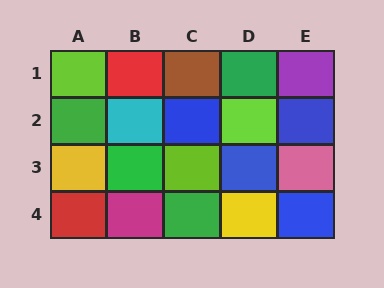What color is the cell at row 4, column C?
Green.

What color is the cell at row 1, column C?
Brown.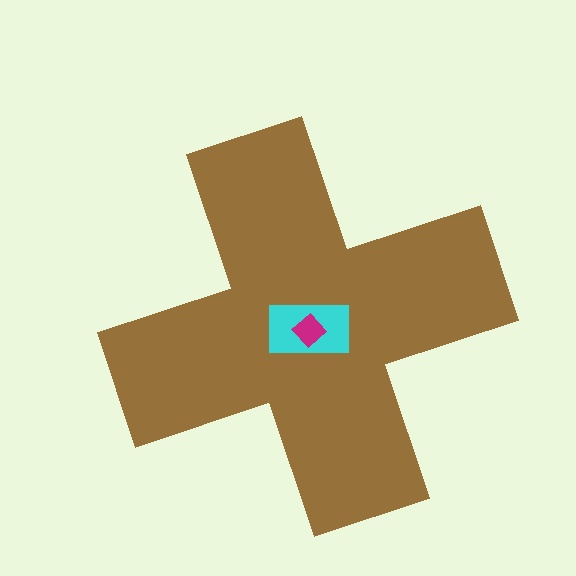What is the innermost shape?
The magenta diamond.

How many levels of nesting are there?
3.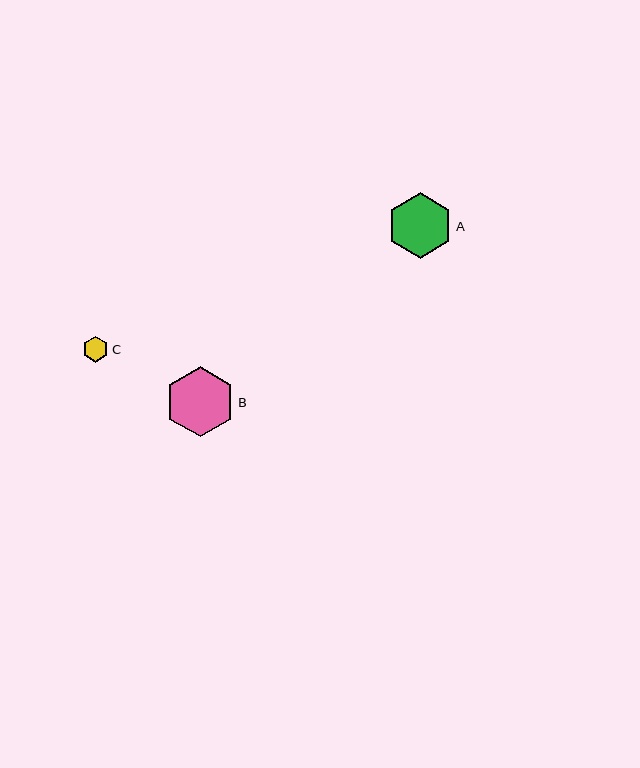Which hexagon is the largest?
Hexagon B is the largest with a size of approximately 70 pixels.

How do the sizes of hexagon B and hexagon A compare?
Hexagon B and hexagon A are approximately the same size.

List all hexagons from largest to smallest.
From largest to smallest: B, A, C.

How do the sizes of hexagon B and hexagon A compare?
Hexagon B and hexagon A are approximately the same size.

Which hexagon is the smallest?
Hexagon C is the smallest with a size of approximately 26 pixels.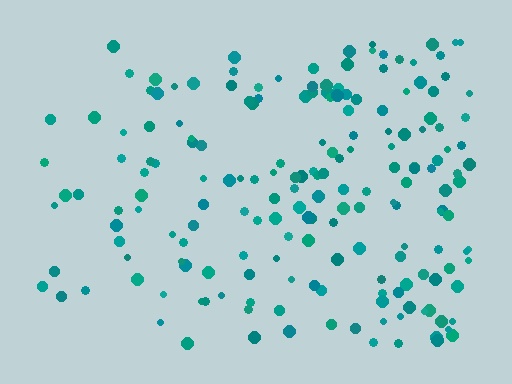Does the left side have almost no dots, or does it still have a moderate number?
Still a moderate number, just noticeably fewer than the right.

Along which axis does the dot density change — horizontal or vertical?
Horizontal.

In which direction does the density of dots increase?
From left to right, with the right side densest.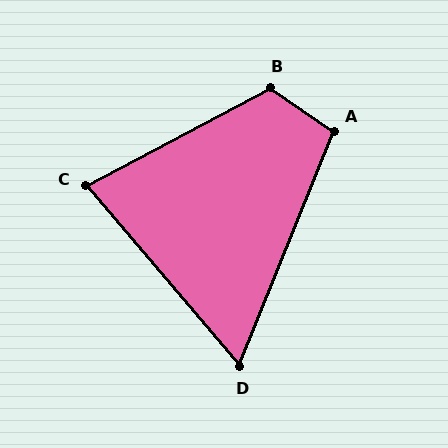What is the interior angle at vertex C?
Approximately 78 degrees (acute).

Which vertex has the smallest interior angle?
D, at approximately 62 degrees.